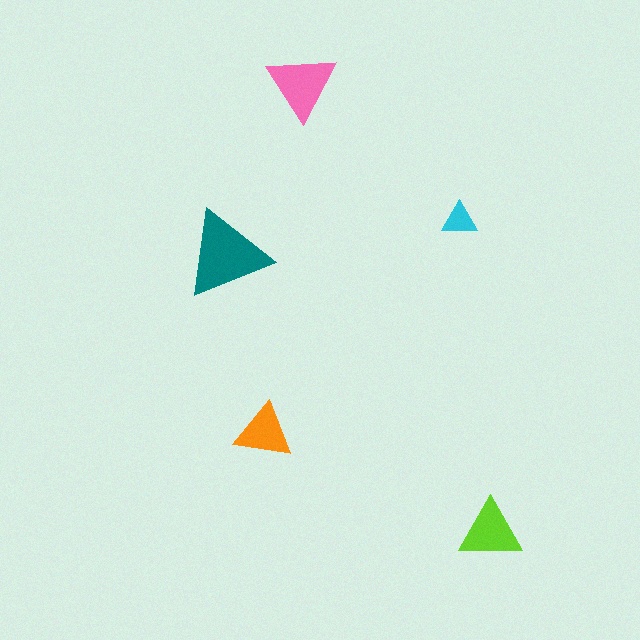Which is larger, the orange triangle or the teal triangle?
The teal one.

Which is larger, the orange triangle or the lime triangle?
The lime one.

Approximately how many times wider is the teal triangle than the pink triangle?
About 1.5 times wider.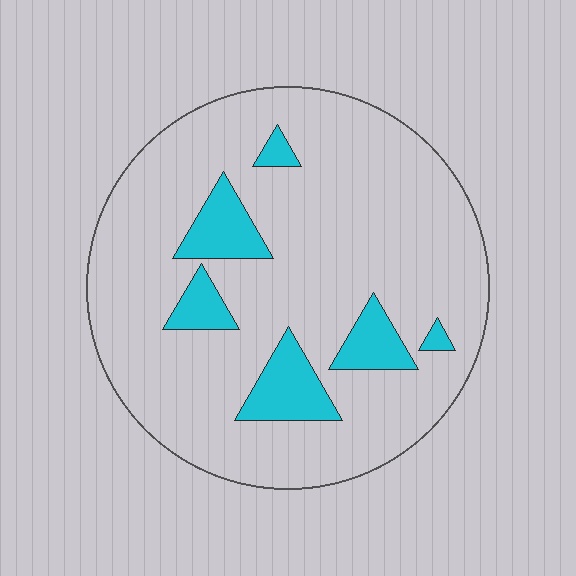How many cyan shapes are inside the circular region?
6.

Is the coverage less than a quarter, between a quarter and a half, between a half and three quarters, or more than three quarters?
Less than a quarter.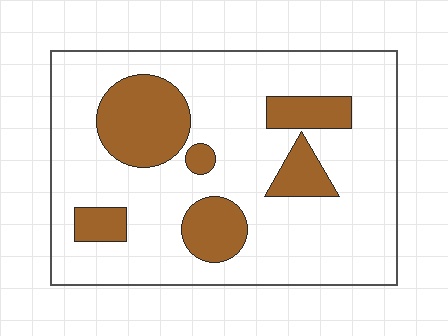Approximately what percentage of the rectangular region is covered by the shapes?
Approximately 25%.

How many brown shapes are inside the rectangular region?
6.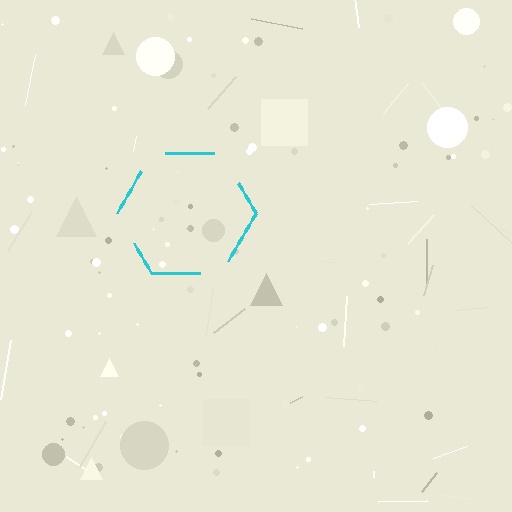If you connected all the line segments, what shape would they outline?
They would outline a hexagon.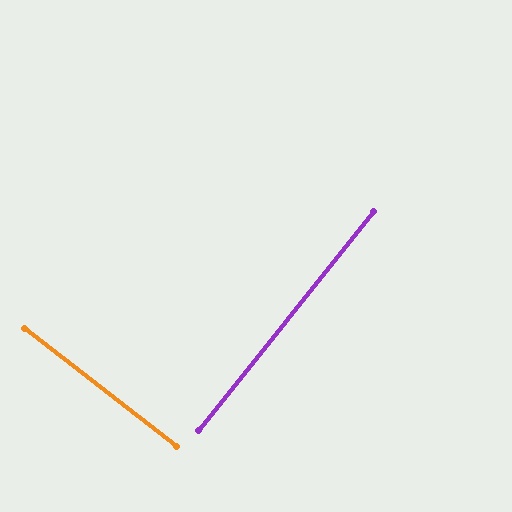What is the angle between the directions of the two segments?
Approximately 89 degrees.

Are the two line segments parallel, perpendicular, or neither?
Perpendicular — they meet at approximately 89°.